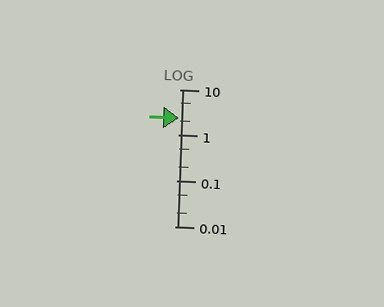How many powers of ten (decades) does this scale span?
The scale spans 3 decades, from 0.01 to 10.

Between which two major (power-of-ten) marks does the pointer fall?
The pointer is between 1 and 10.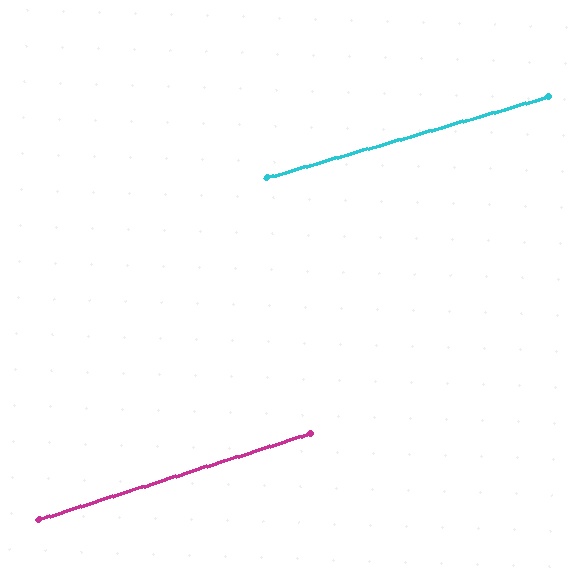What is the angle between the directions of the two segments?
Approximately 2 degrees.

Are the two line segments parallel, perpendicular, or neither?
Parallel — their directions differ by only 1.8°.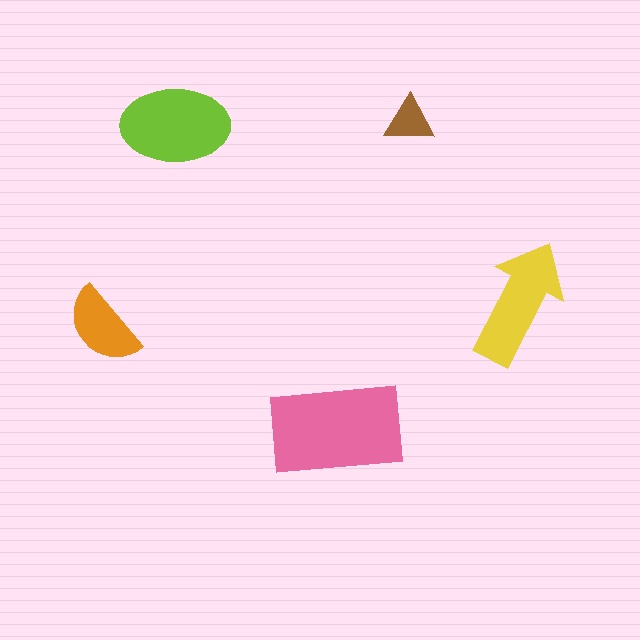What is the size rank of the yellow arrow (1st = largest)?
3rd.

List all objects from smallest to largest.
The brown triangle, the orange semicircle, the yellow arrow, the lime ellipse, the pink rectangle.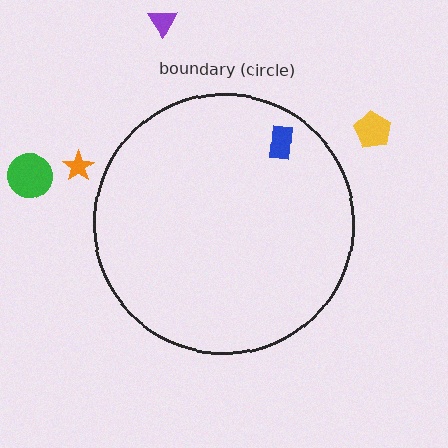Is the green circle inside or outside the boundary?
Outside.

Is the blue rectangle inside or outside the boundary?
Inside.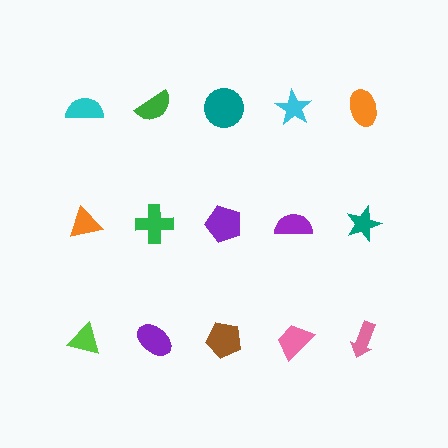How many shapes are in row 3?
5 shapes.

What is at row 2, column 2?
A green cross.